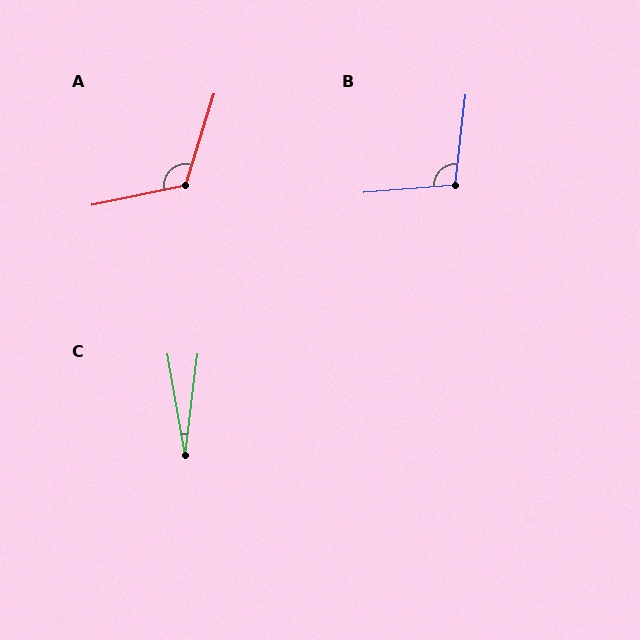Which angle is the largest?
A, at approximately 119 degrees.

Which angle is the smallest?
C, at approximately 17 degrees.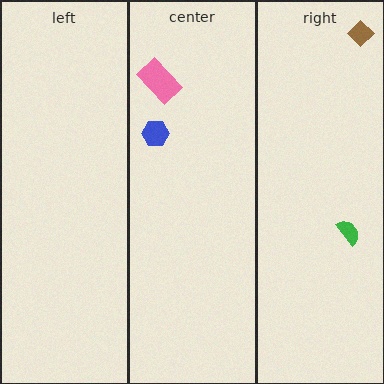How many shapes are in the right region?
2.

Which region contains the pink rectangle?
The center region.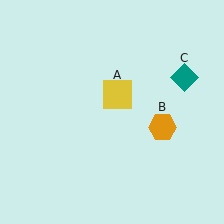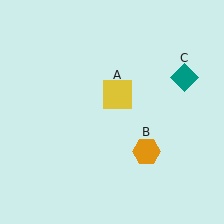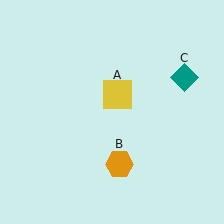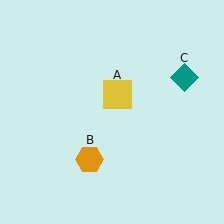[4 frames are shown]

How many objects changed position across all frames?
1 object changed position: orange hexagon (object B).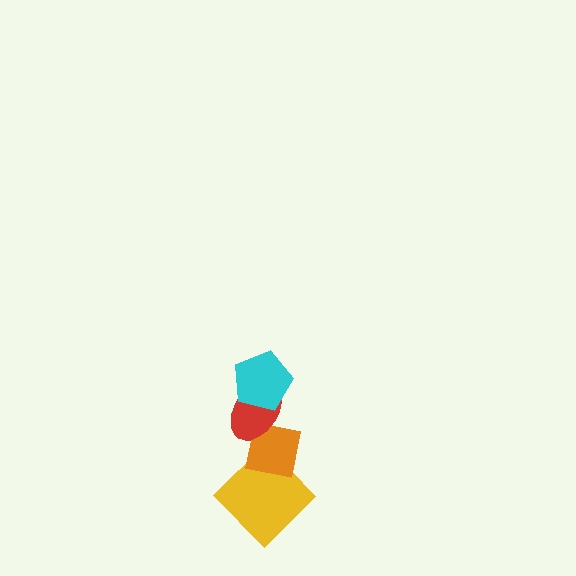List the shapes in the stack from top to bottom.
From top to bottom: the cyan pentagon, the red ellipse, the orange square, the yellow diamond.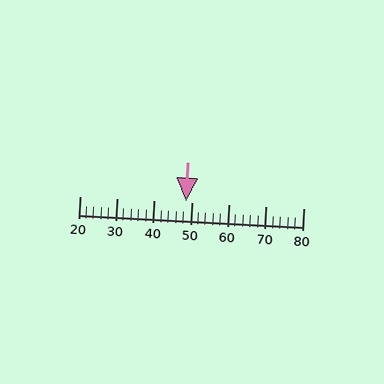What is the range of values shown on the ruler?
The ruler shows values from 20 to 80.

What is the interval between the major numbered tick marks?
The major tick marks are spaced 10 units apart.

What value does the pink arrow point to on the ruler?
The pink arrow points to approximately 48.